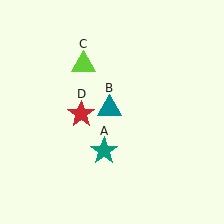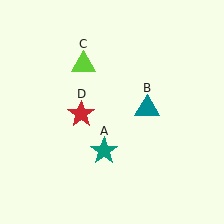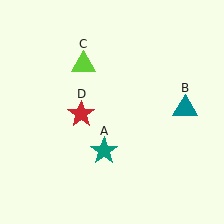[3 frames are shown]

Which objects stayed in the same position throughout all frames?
Teal star (object A) and lime triangle (object C) and red star (object D) remained stationary.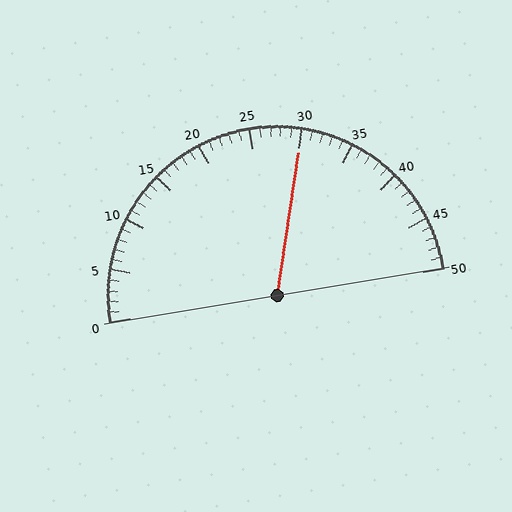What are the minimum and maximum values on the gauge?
The gauge ranges from 0 to 50.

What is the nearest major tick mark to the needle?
The nearest major tick mark is 30.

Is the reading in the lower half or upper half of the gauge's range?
The reading is in the upper half of the range (0 to 50).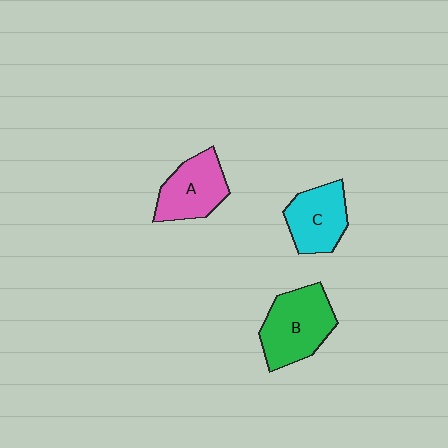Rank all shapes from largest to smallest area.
From largest to smallest: B (green), A (pink), C (cyan).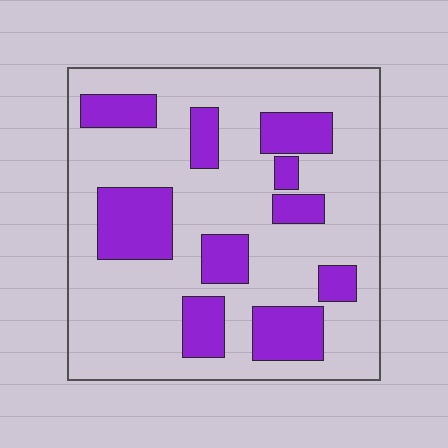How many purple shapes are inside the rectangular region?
10.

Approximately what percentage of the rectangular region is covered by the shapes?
Approximately 25%.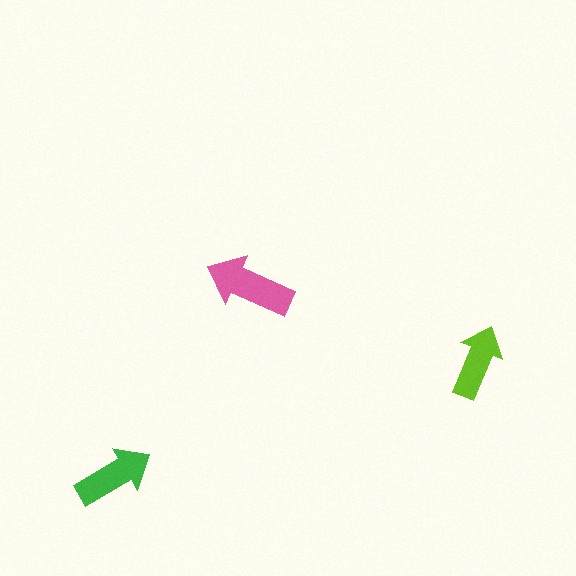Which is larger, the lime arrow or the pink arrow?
The pink one.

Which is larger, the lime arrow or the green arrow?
The green one.